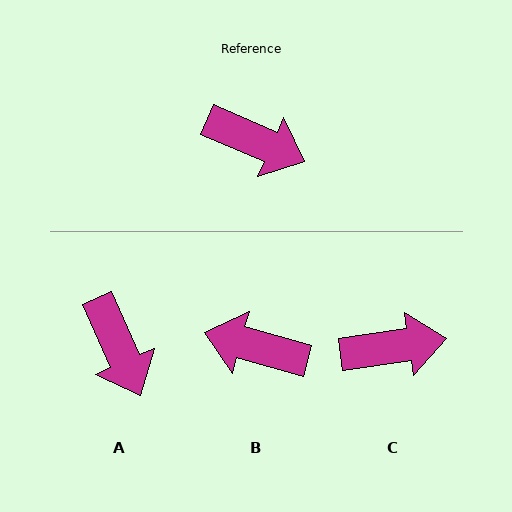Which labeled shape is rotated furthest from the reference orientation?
B, about 172 degrees away.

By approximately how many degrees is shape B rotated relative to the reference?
Approximately 172 degrees clockwise.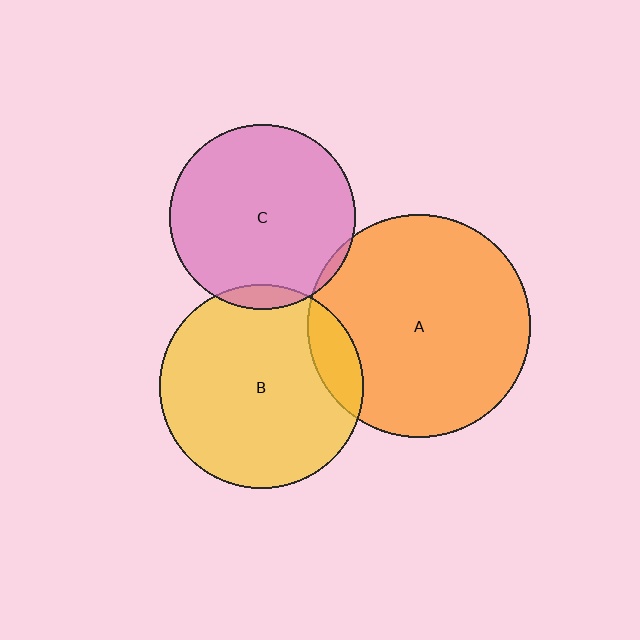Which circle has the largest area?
Circle A (orange).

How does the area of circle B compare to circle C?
Approximately 1.2 times.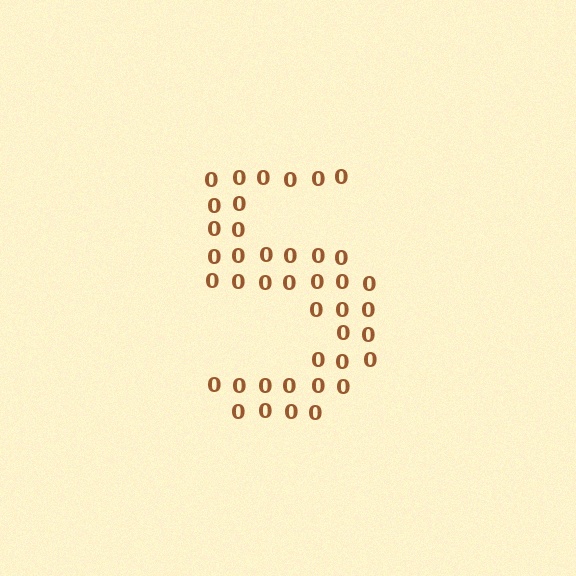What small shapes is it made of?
It is made of small digit 0's.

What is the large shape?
The large shape is the digit 5.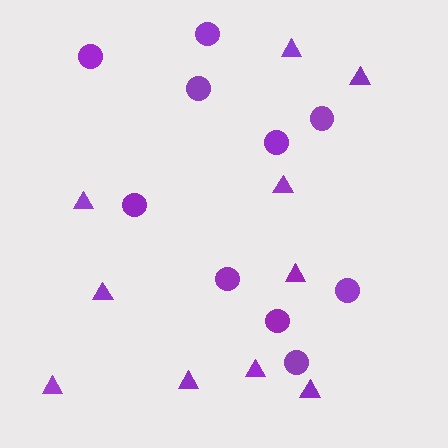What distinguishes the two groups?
There are 2 groups: one group of triangles (10) and one group of circles (10).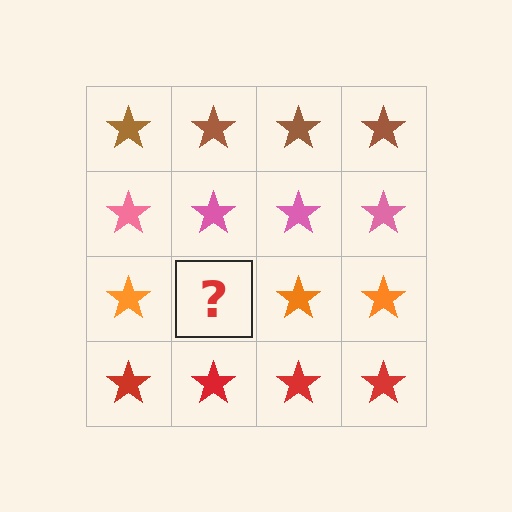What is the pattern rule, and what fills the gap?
The rule is that each row has a consistent color. The gap should be filled with an orange star.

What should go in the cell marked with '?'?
The missing cell should contain an orange star.